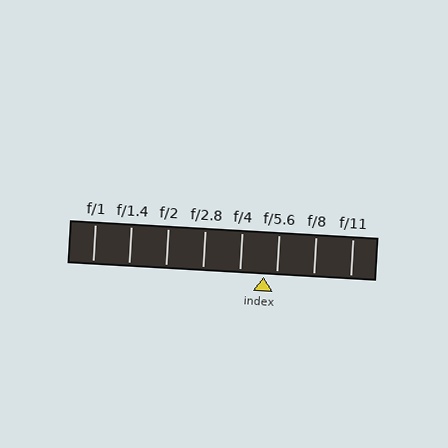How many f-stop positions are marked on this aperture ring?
There are 8 f-stop positions marked.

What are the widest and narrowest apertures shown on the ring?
The widest aperture shown is f/1 and the narrowest is f/11.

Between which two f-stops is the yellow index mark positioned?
The index mark is between f/4 and f/5.6.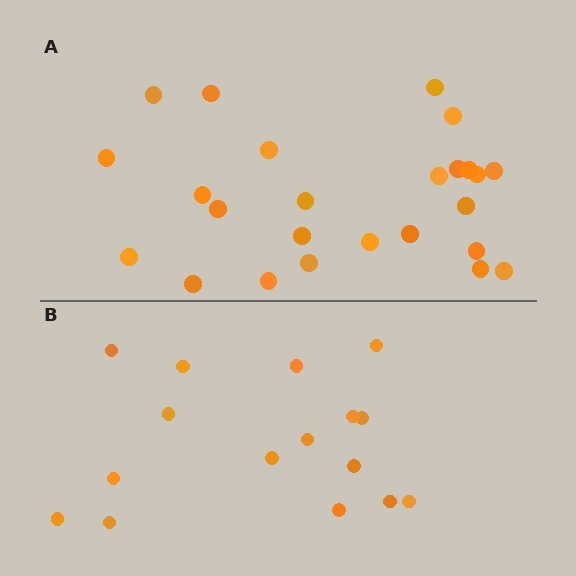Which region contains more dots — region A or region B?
Region A (the top region) has more dots.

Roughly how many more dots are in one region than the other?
Region A has roughly 8 or so more dots than region B.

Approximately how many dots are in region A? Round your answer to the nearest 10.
About 20 dots. (The exact count is 25, which rounds to 20.)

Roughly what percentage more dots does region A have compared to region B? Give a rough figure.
About 55% more.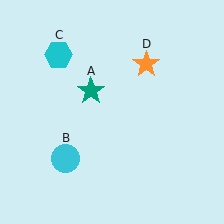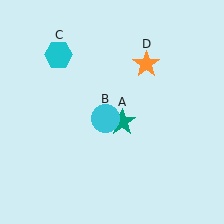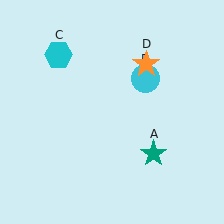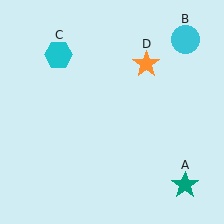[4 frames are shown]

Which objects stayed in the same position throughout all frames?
Cyan hexagon (object C) and orange star (object D) remained stationary.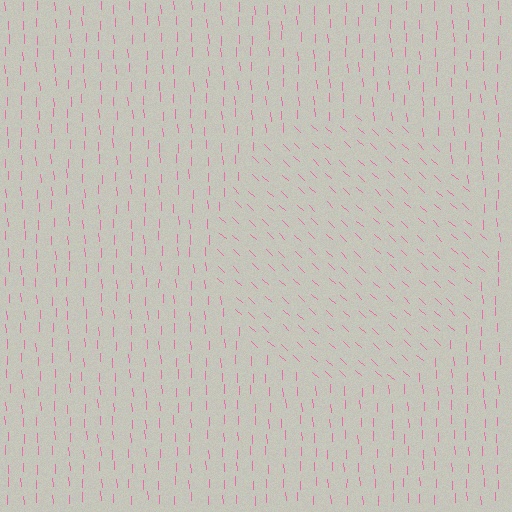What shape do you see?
I see a circle.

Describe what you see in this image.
The image is filled with small pink line segments. A circle region in the image has lines oriented differently from the surrounding lines, creating a visible texture boundary.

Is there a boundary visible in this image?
Yes, there is a texture boundary formed by a change in line orientation.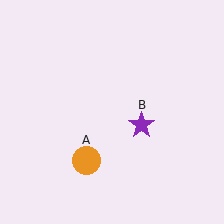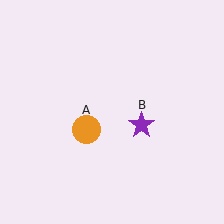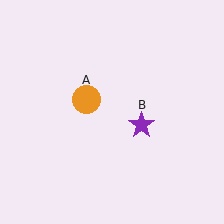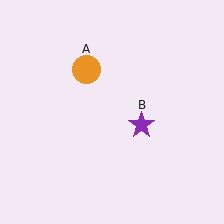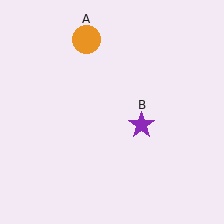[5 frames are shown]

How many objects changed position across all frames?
1 object changed position: orange circle (object A).